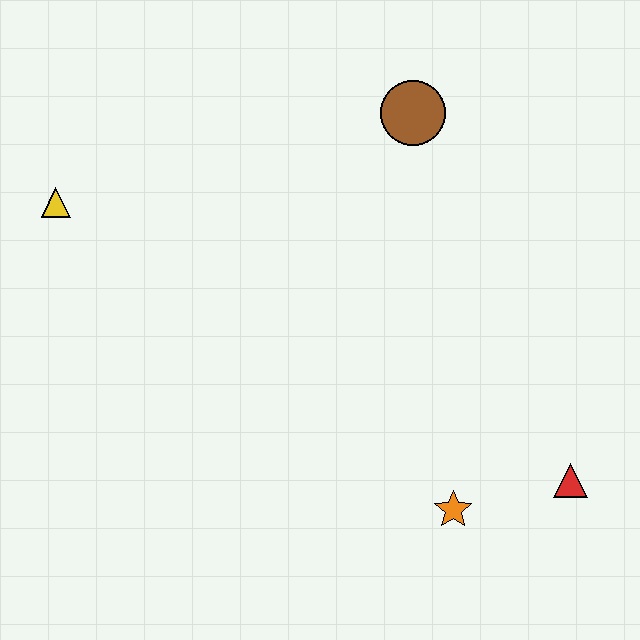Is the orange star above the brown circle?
No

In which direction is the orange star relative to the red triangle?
The orange star is to the left of the red triangle.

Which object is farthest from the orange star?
The yellow triangle is farthest from the orange star.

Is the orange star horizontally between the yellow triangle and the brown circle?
No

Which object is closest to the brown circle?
The yellow triangle is closest to the brown circle.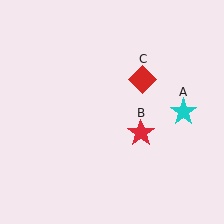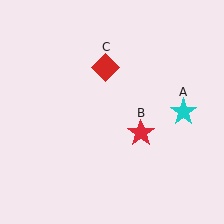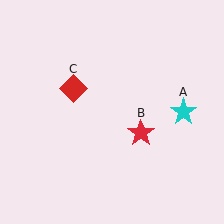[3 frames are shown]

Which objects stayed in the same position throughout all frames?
Cyan star (object A) and red star (object B) remained stationary.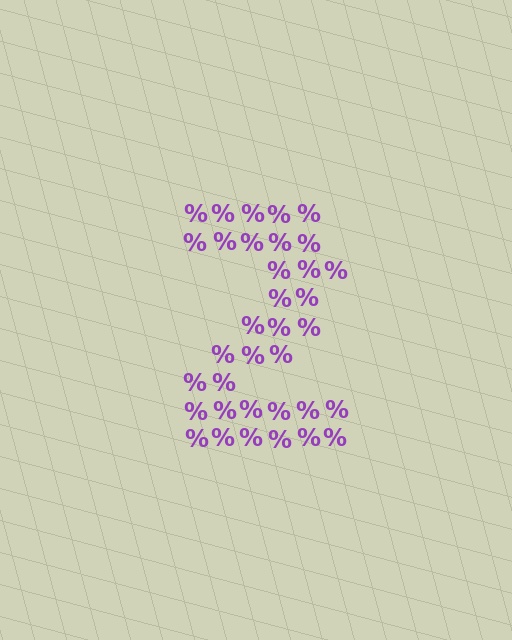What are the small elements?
The small elements are percent signs.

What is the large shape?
The large shape is the digit 2.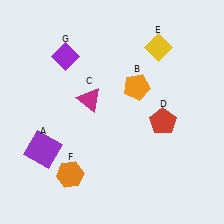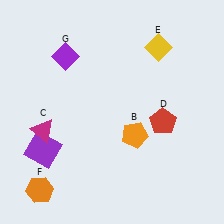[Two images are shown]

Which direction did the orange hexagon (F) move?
The orange hexagon (F) moved left.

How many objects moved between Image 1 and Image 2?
3 objects moved between the two images.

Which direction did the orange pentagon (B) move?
The orange pentagon (B) moved down.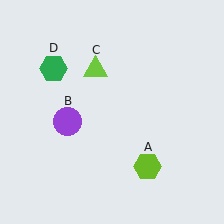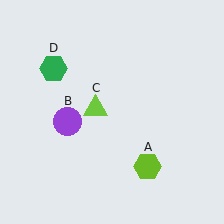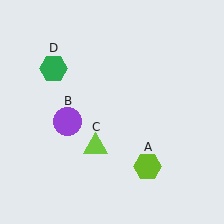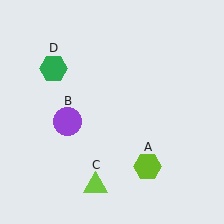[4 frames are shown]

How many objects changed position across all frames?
1 object changed position: lime triangle (object C).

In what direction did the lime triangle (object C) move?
The lime triangle (object C) moved down.